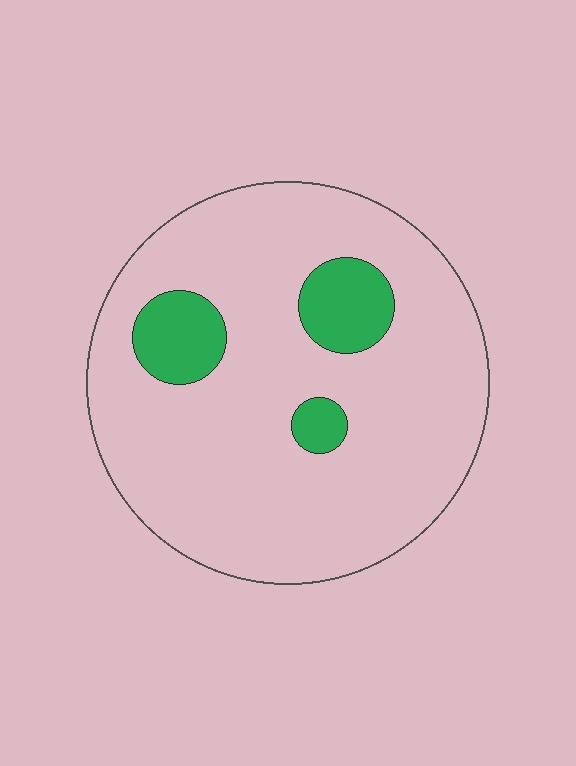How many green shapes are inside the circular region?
3.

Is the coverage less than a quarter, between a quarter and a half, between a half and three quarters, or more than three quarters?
Less than a quarter.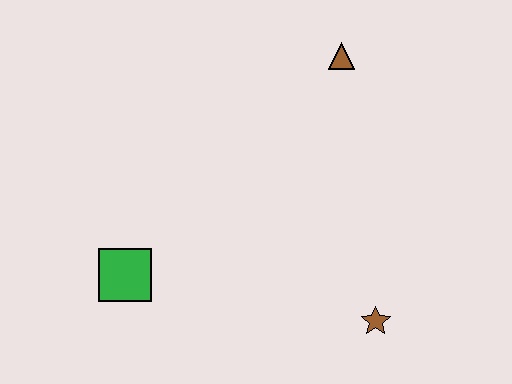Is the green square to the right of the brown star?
No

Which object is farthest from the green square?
The brown triangle is farthest from the green square.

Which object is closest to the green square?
The brown star is closest to the green square.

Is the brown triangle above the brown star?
Yes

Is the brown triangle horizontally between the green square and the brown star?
Yes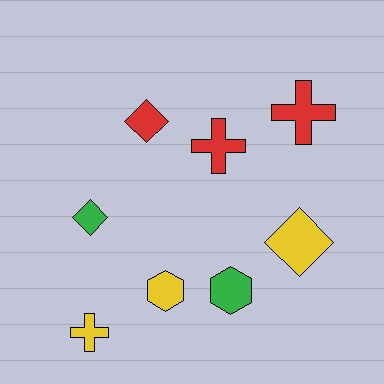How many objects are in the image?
There are 8 objects.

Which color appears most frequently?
Yellow, with 3 objects.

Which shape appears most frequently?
Cross, with 3 objects.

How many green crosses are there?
There are no green crosses.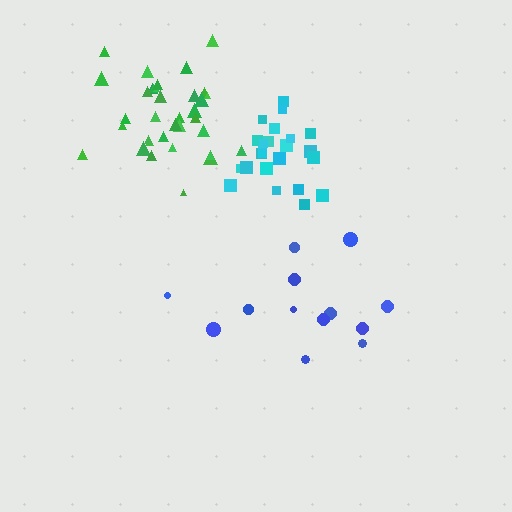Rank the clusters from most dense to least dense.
cyan, green, blue.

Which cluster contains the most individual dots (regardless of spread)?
Green (35).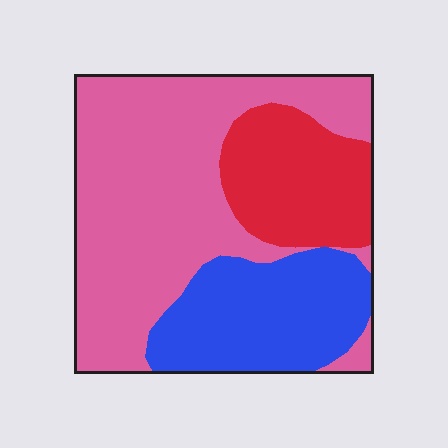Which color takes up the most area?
Pink, at roughly 55%.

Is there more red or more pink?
Pink.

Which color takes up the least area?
Red, at roughly 20%.